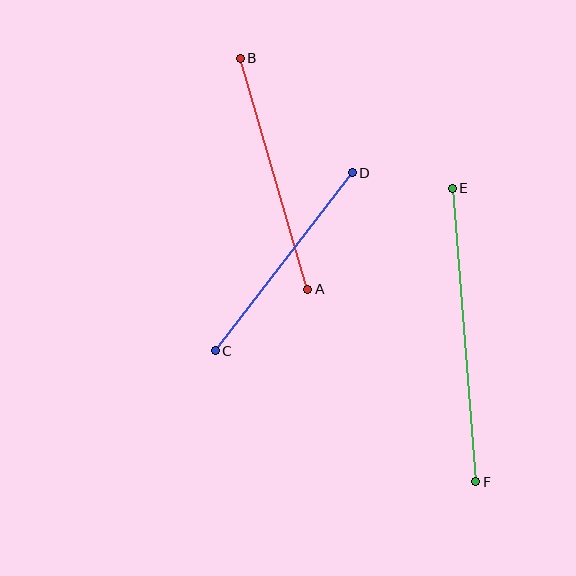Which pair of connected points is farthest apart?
Points E and F are farthest apart.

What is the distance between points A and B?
The distance is approximately 241 pixels.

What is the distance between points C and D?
The distance is approximately 225 pixels.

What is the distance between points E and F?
The distance is approximately 295 pixels.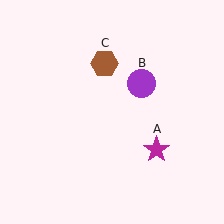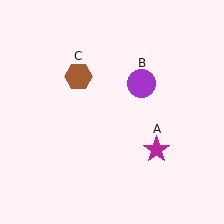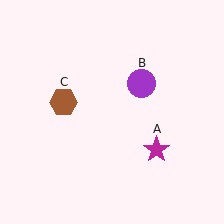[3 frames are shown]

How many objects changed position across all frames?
1 object changed position: brown hexagon (object C).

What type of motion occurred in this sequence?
The brown hexagon (object C) rotated counterclockwise around the center of the scene.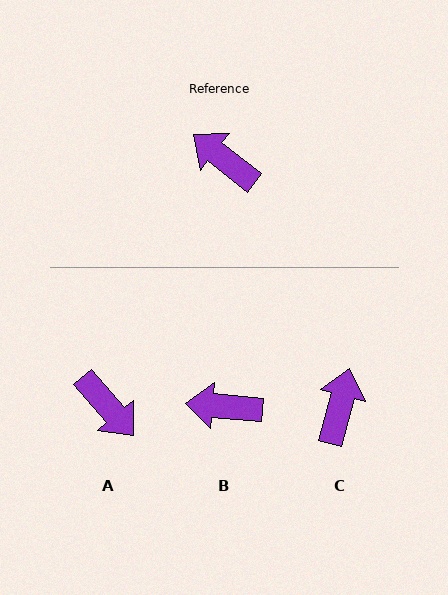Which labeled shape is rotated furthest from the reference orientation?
A, about 169 degrees away.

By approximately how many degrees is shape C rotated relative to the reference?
Approximately 67 degrees clockwise.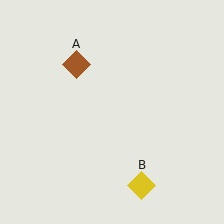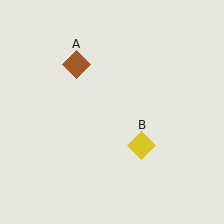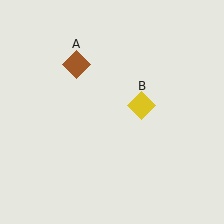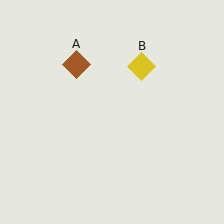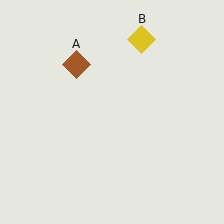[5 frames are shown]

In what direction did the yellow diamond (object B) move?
The yellow diamond (object B) moved up.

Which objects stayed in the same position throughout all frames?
Brown diamond (object A) remained stationary.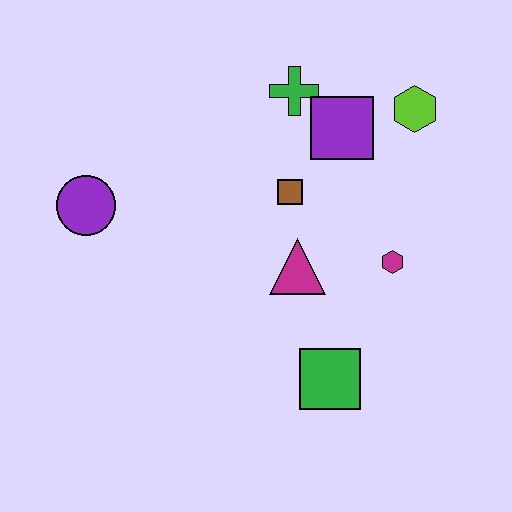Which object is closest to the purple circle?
The brown square is closest to the purple circle.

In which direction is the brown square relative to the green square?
The brown square is above the green square.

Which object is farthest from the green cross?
The green square is farthest from the green cross.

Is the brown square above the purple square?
No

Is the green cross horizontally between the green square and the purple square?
No